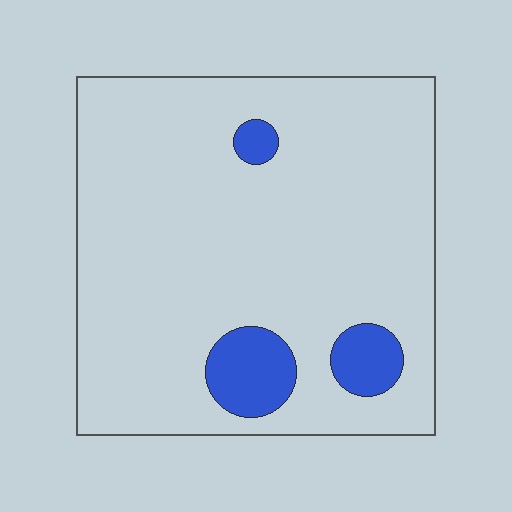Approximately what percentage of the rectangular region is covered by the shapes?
Approximately 10%.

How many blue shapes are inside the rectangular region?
3.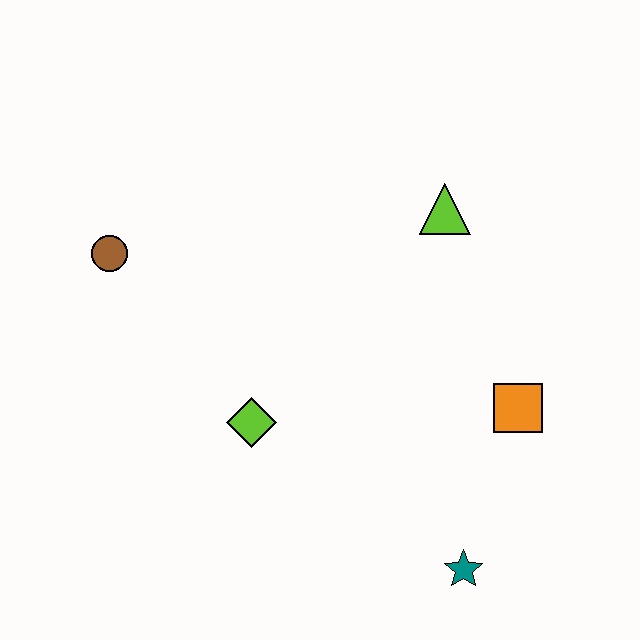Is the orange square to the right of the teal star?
Yes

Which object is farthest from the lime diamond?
The lime triangle is farthest from the lime diamond.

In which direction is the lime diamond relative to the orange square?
The lime diamond is to the left of the orange square.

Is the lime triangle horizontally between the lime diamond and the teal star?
Yes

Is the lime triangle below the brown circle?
No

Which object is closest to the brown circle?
The lime diamond is closest to the brown circle.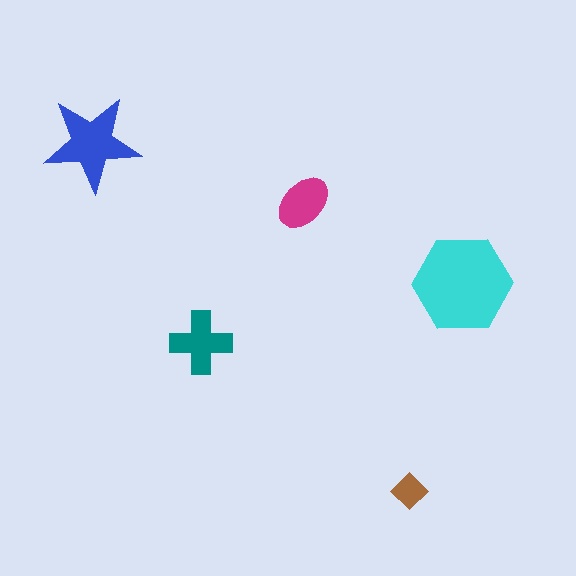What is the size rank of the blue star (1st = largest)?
2nd.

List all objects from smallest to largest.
The brown diamond, the magenta ellipse, the teal cross, the blue star, the cyan hexagon.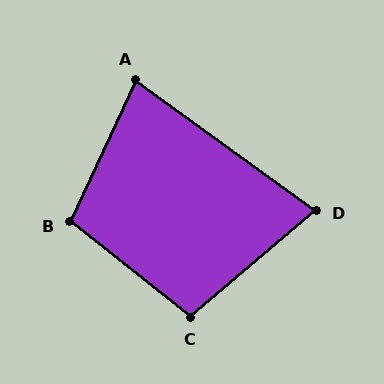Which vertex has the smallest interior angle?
D, at approximately 76 degrees.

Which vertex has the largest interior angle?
B, at approximately 104 degrees.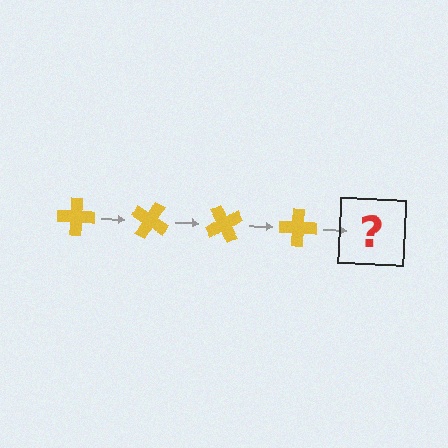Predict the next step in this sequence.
The next step is a yellow cross rotated 120 degrees.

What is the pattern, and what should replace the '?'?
The pattern is that the cross rotates 30 degrees each step. The '?' should be a yellow cross rotated 120 degrees.